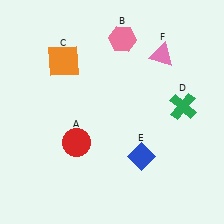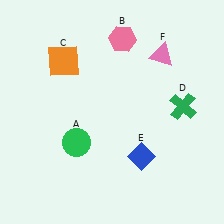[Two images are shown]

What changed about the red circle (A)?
In Image 1, A is red. In Image 2, it changed to green.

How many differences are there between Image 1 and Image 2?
There is 1 difference between the two images.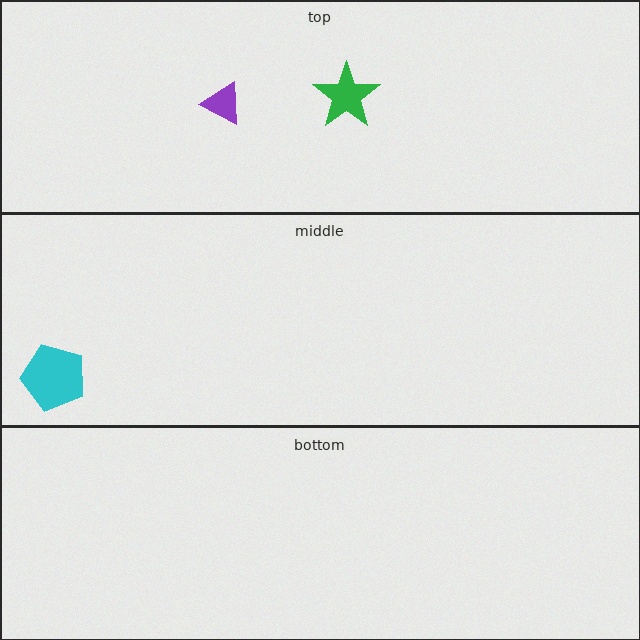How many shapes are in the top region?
2.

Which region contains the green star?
The top region.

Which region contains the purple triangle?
The top region.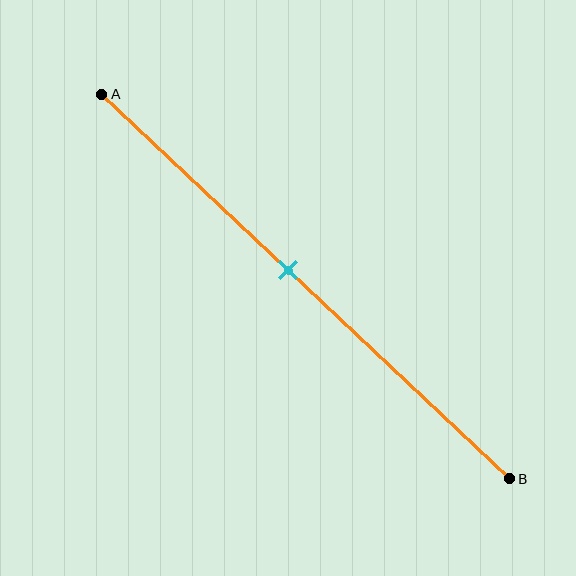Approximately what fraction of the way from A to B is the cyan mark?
The cyan mark is approximately 45% of the way from A to B.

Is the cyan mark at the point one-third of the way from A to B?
No, the mark is at about 45% from A, not at the 33% one-third point.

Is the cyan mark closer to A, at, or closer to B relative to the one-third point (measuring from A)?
The cyan mark is closer to point B than the one-third point of segment AB.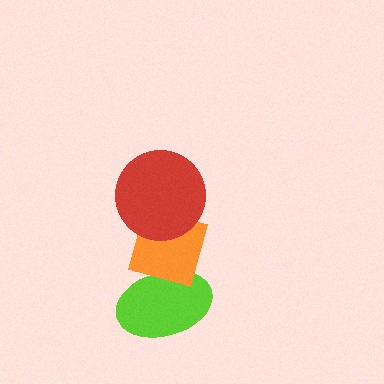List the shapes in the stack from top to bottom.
From top to bottom: the red circle, the orange diamond, the lime ellipse.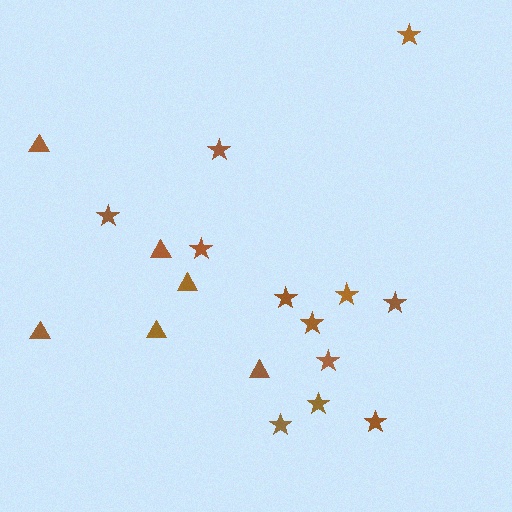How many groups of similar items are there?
There are 2 groups: one group of stars (12) and one group of triangles (6).